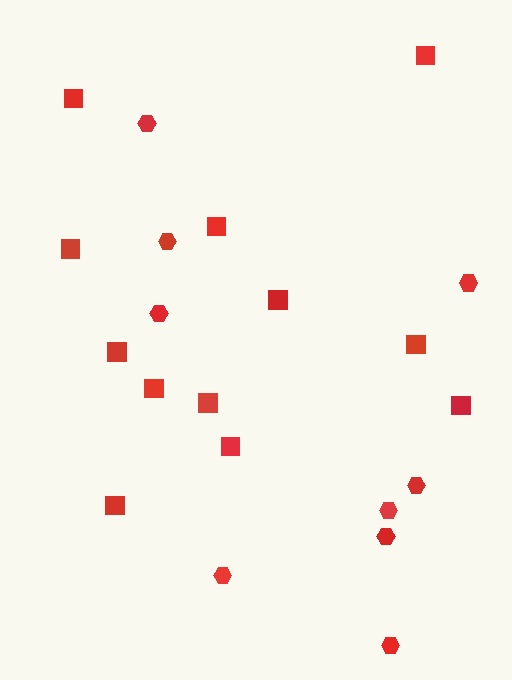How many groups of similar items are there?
There are 2 groups: one group of squares (12) and one group of hexagons (9).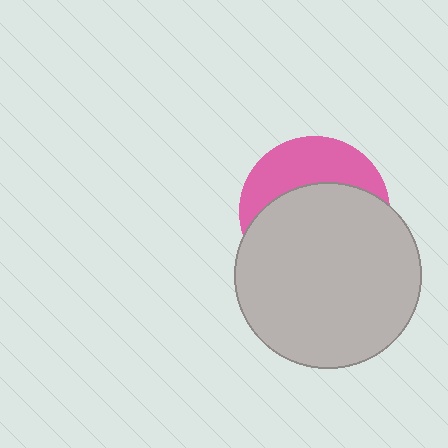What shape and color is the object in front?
The object in front is a light gray circle.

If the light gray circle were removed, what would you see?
You would see the complete pink circle.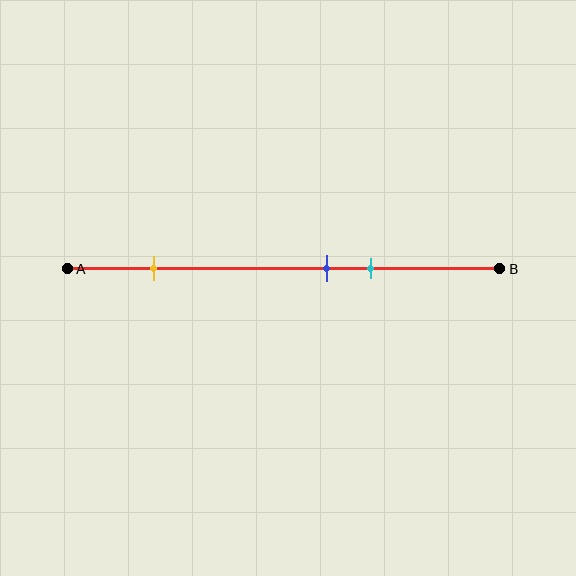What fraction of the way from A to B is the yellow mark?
The yellow mark is approximately 20% (0.2) of the way from A to B.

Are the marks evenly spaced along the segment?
No, the marks are not evenly spaced.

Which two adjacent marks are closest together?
The blue and cyan marks are the closest adjacent pair.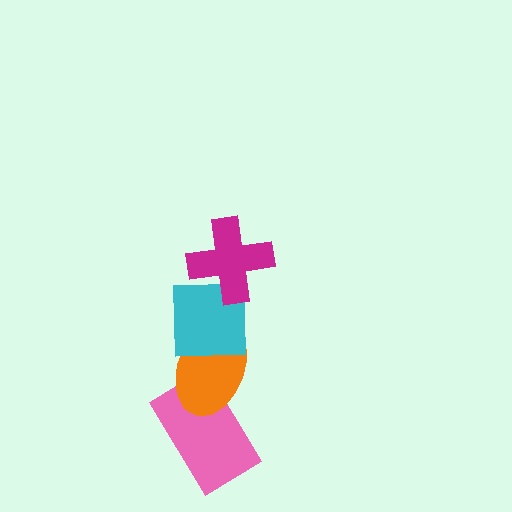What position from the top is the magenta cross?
The magenta cross is 1st from the top.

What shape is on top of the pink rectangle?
The orange ellipse is on top of the pink rectangle.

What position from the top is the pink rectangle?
The pink rectangle is 4th from the top.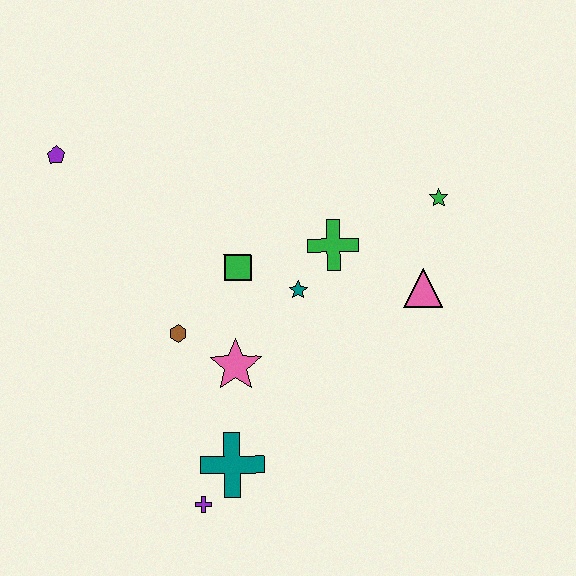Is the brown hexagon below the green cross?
Yes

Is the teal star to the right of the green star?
No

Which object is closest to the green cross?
The teal star is closest to the green cross.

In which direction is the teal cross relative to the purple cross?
The teal cross is above the purple cross.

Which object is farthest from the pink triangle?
The purple pentagon is farthest from the pink triangle.